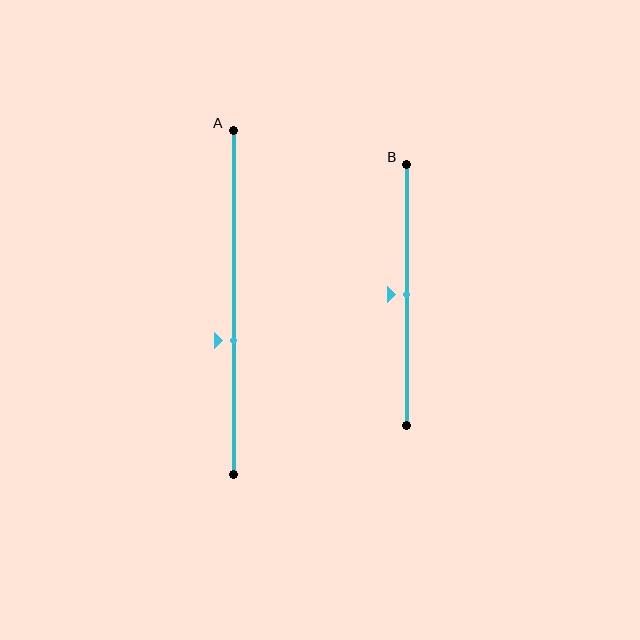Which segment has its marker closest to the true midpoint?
Segment B has its marker closest to the true midpoint.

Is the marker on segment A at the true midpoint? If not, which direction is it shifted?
No, the marker on segment A is shifted downward by about 11% of the segment length.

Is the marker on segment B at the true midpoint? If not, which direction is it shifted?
Yes, the marker on segment B is at the true midpoint.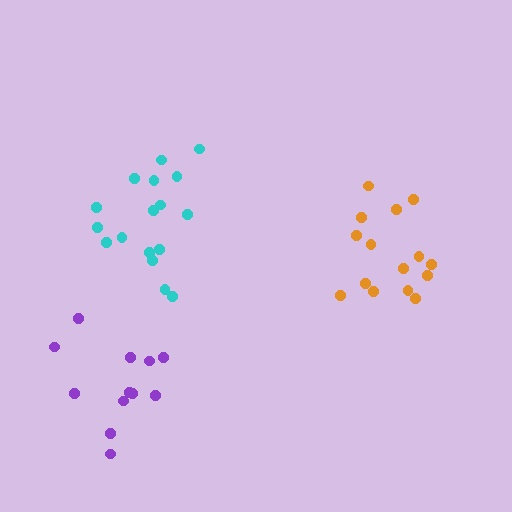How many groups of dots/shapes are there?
There are 3 groups.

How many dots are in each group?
Group 1: 17 dots, Group 2: 12 dots, Group 3: 15 dots (44 total).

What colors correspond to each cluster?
The clusters are colored: cyan, purple, orange.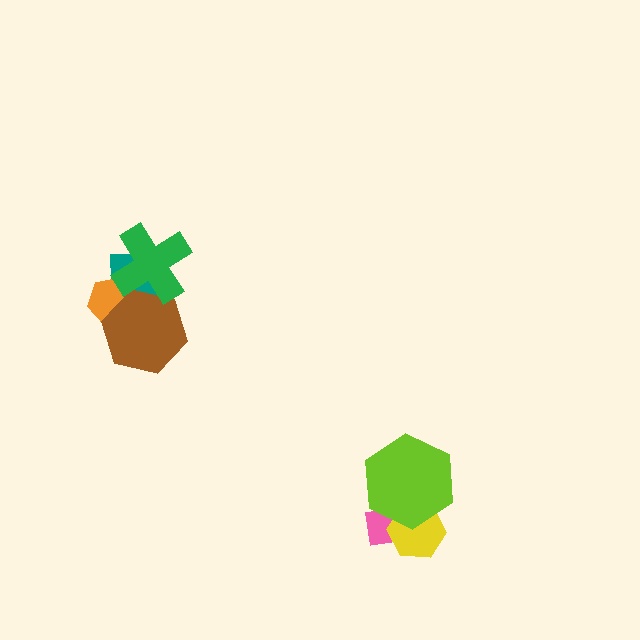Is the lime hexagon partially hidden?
No, no other shape covers it.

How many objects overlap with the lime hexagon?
2 objects overlap with the lime hexagon.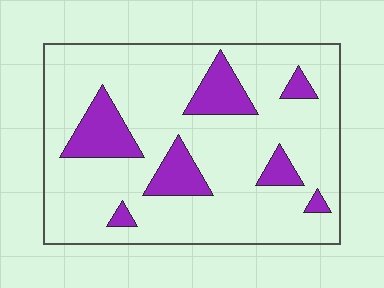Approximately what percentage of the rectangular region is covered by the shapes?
Approximately 20%.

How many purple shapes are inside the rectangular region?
7.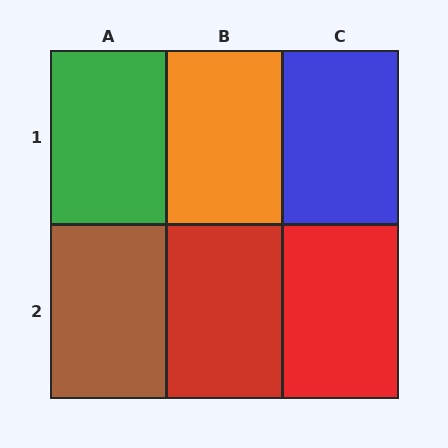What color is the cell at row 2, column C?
Red.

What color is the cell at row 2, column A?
Brown.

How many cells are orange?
1 cell is orange.